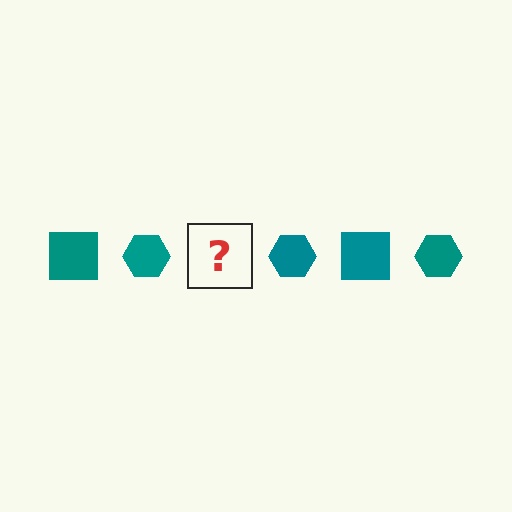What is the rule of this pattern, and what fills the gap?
The rule is that the pattern cycles through square, hexagon shapes in teal. The gap should be filled with a teal square.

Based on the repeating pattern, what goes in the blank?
The blank should be a teal square.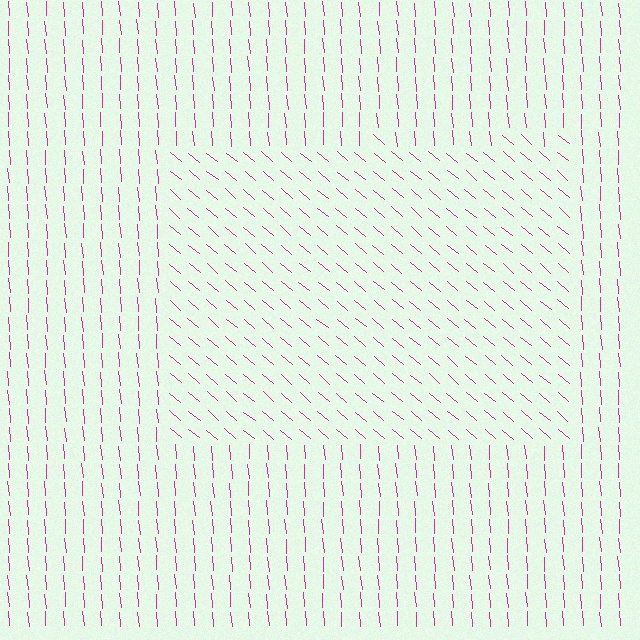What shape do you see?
I see a rectangle.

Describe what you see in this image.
The image is filled with small magenta line segments. A rectangle region in the image has lines oriented differently from the surrounding lines, creating a visible texture boundary.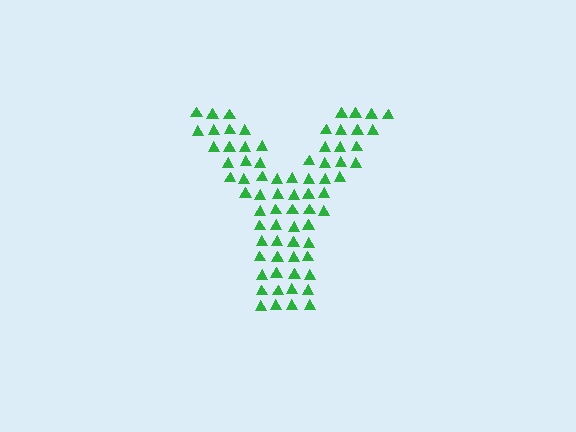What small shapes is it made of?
It is made of small triangles.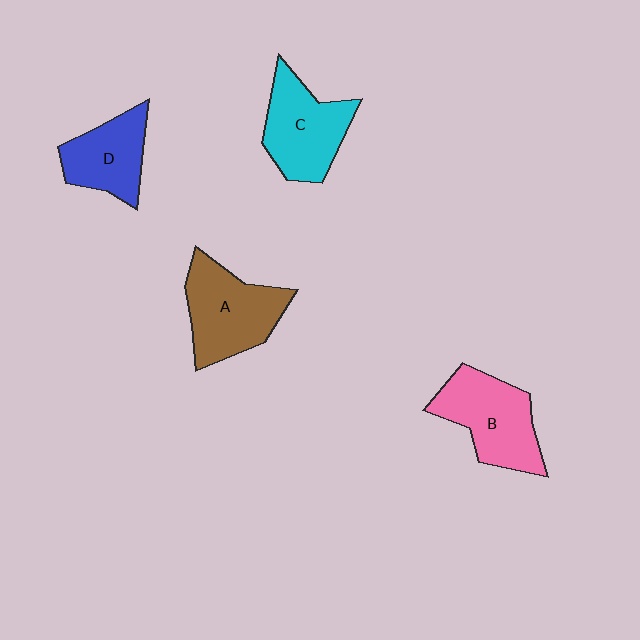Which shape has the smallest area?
Shape D (blue).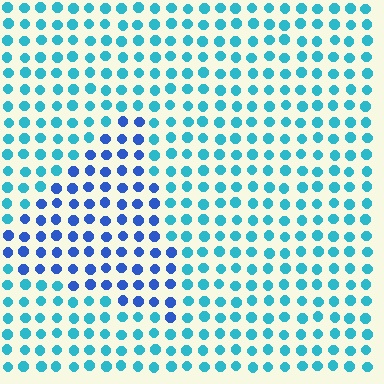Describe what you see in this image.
The image is filled with small cyan elements in a uniform arrangement. A triangle-shaped region is visible where the elements are tinted to a slightly different hue, forming a subtle color boundary.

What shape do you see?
I see a triangle.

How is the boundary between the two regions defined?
The boundary is defined purely by a slight shift in hue (about 37 degrees). Spacing, size, and orientation are identical on both sides.